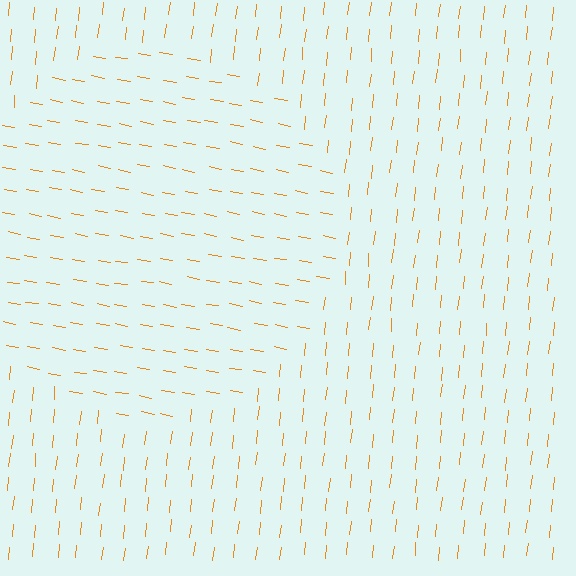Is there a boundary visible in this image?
Yes, there is a texture boundary formed by a change in line orientation.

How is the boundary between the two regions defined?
The boundary is defined purely by a change in line orientation (approximately 86 degrees difference). All lines are the same color and thickness.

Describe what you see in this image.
The image is filled with small orange line segments. A circle region in the image has lines oriented differently from the surrounding lines, creating a visible texture boundary.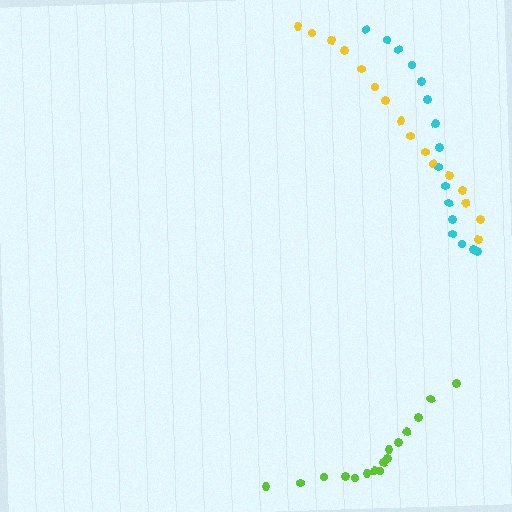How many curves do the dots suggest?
There are 3 distinct paths.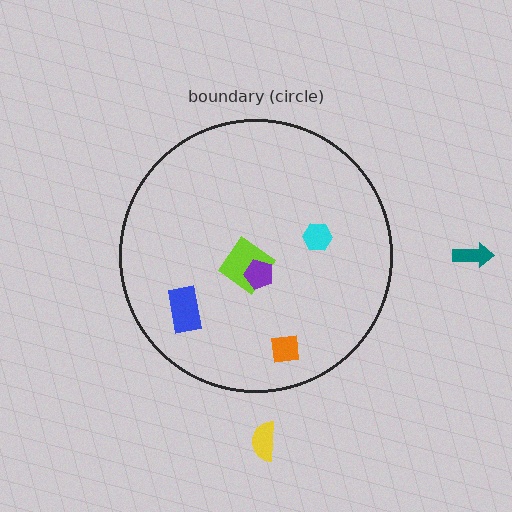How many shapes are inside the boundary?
5 inside, 2 outside.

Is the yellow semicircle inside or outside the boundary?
Outside.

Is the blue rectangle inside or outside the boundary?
Inside.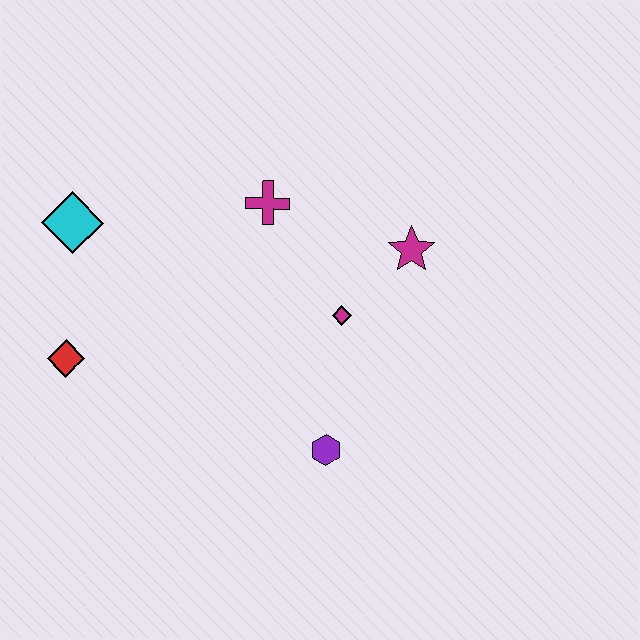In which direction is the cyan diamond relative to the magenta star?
The cyan diamond is to the left of the magenta star.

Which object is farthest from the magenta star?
The red diamond is farthest from the magenta star.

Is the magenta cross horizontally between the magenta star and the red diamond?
Yes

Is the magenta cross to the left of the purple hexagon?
Yes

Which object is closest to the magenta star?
The magenta diamond is closest to the magenta star.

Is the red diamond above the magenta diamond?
No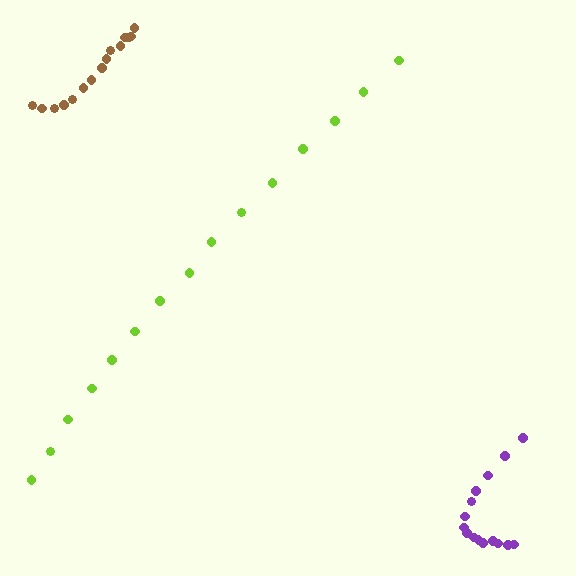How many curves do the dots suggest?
There are 3 distinct paths.